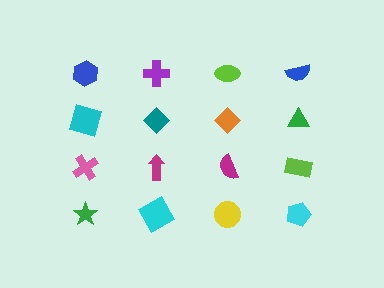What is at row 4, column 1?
A green star.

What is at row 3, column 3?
A magenta semicircle.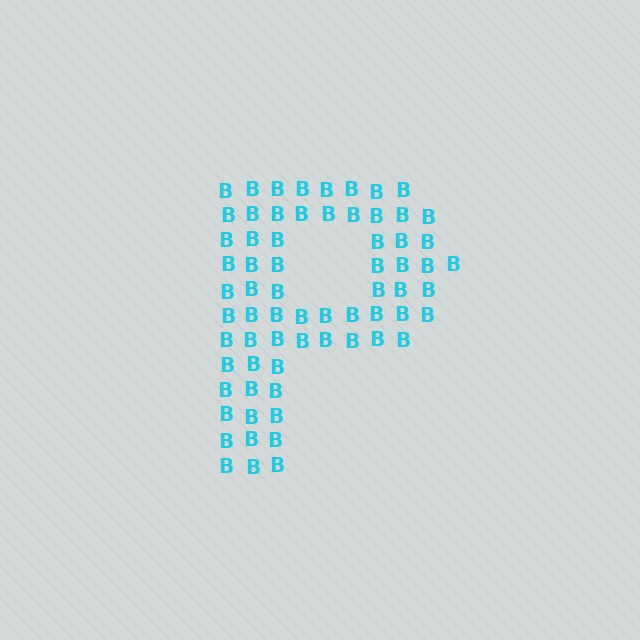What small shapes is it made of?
It is made of small letter B's.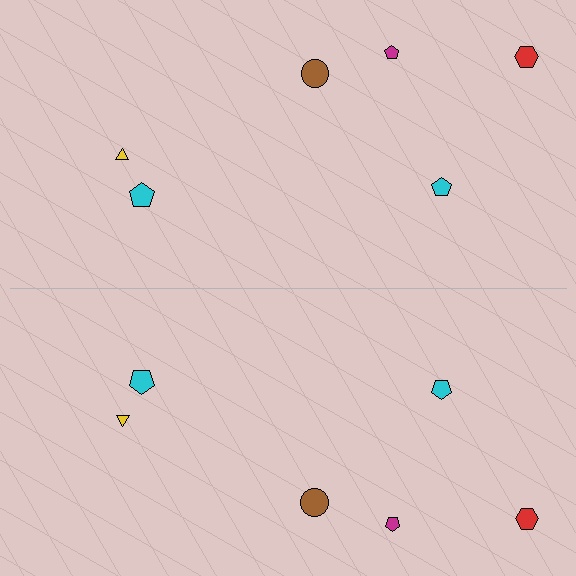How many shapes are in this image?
There are 12 shapes in this image.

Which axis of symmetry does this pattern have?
The pattern has a horizontal axis of symmetry running through the center of the image.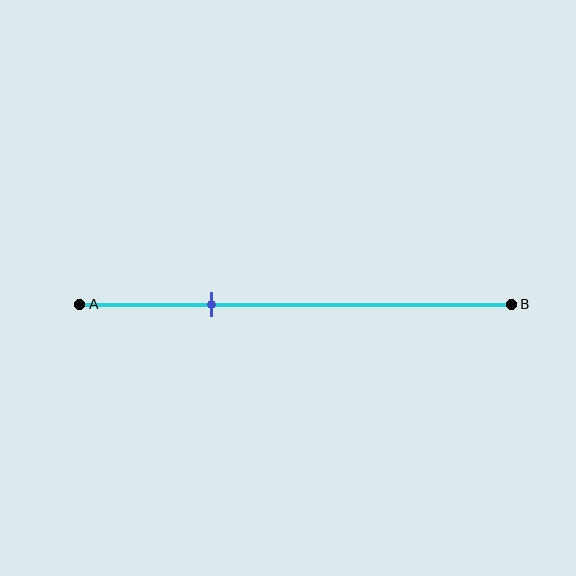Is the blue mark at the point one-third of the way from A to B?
Yes, the mark is approximately at the one-third point.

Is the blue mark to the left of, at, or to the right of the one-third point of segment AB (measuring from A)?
The blue mark is approximately at the one-third point of segment AB.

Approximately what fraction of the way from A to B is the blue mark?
The blue mark is approximately 30% of the way from A to B.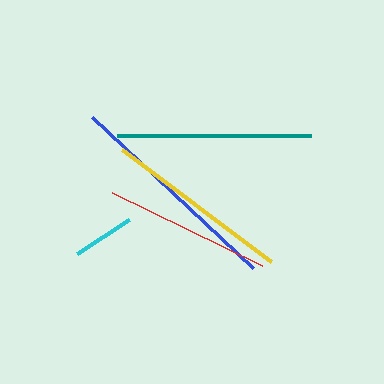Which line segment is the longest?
The blue line is the longest at approximately 221 pixels.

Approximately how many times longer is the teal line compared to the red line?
The teal line is approximately 1.2 times the length of the red line.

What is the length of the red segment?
The red segment is approximately 167 pixels long.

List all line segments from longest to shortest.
From longest to shortest: blue, teal, yellow, red, cyan.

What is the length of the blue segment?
The blue segment is approximately 221 pixels long.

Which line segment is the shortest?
The cyan line is the shortest at approximately 62 pixels.